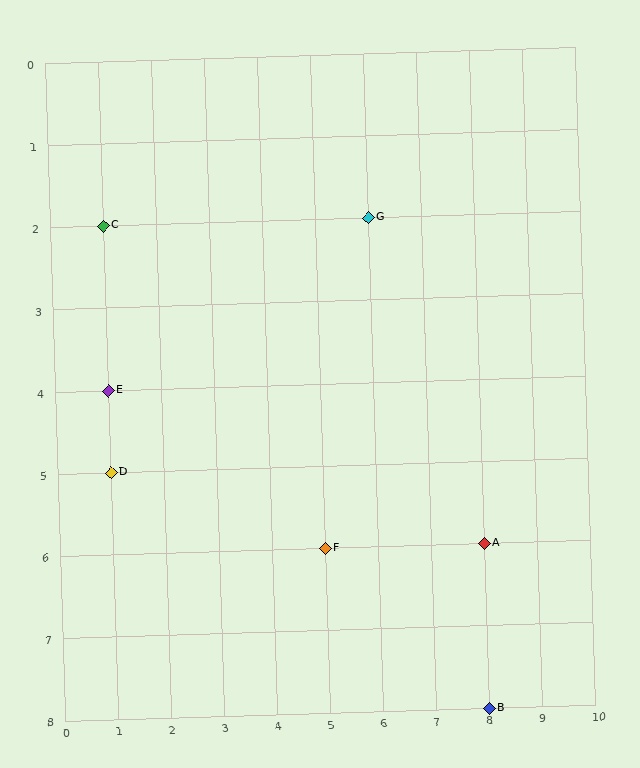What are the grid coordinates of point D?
Point D is at grid coordinates (1, 5).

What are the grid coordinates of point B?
Point B is at grid coordinates (8, 8).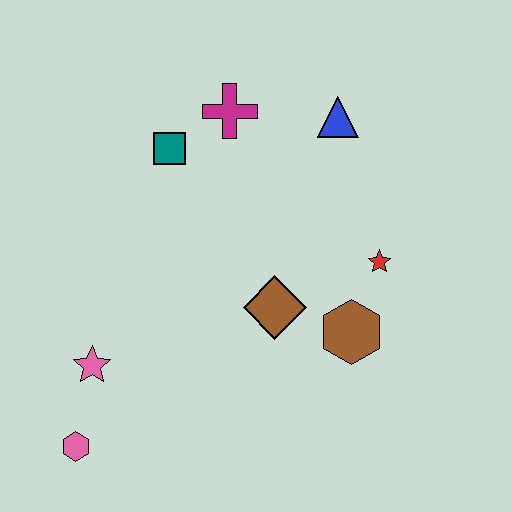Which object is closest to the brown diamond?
The brown hexagon is closest to the brown diamond.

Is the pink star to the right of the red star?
No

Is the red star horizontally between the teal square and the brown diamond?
No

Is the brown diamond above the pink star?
Yes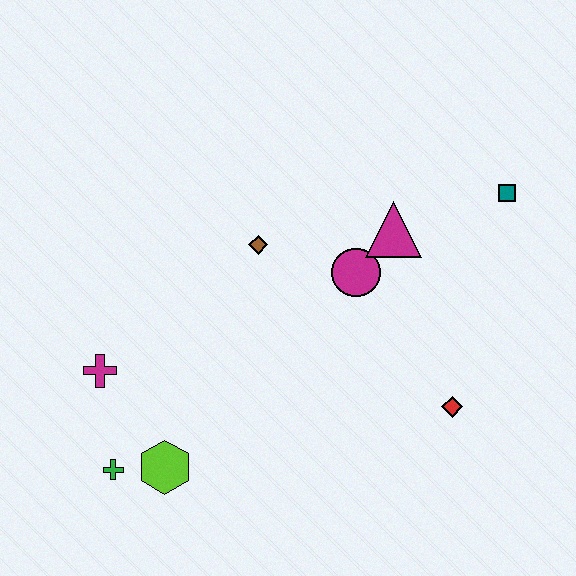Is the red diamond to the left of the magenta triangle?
No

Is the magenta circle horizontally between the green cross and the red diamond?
Yes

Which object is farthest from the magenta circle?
The green cross is farthest from the magenta circle.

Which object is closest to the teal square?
The magenta triangle is closest to the teal square.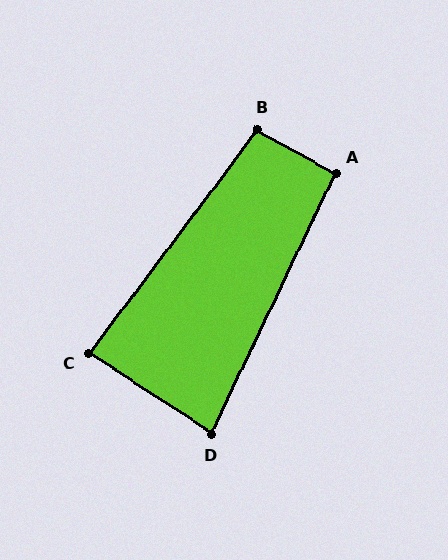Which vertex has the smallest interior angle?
D, at approximately 82 degrees.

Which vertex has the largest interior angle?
B, at approximately 98 degrees.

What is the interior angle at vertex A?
Approximately 94 degrees (approximately right).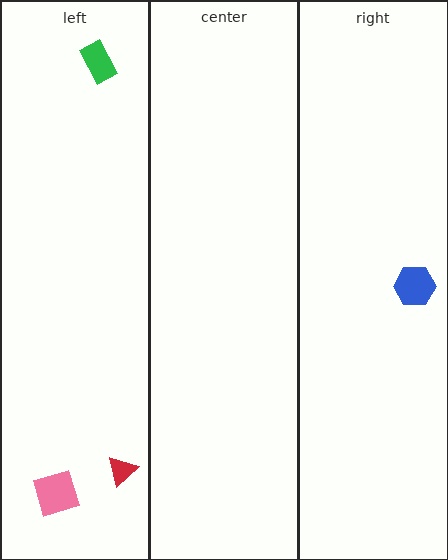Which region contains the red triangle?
The left region.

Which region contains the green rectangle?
The left region.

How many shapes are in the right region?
1.